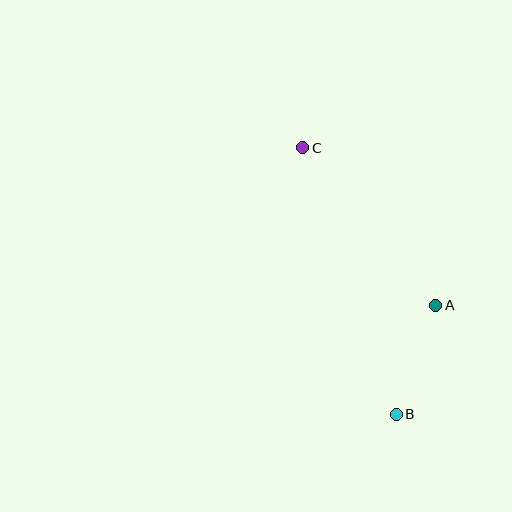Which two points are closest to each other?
Points A and B are closest to each other.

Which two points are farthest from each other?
Points B and C are farthest from each other.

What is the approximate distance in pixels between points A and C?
The distance between A and C is approximately 206 pixels.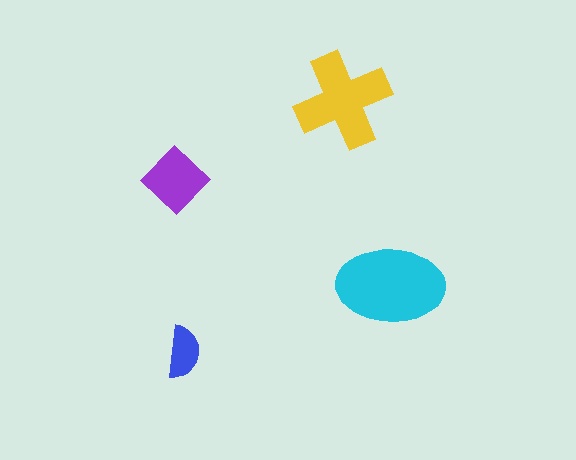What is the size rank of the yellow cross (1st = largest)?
2nd.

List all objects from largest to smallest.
The cyan ellipse, the yellow cross, the purple diamond, the blue semicircle.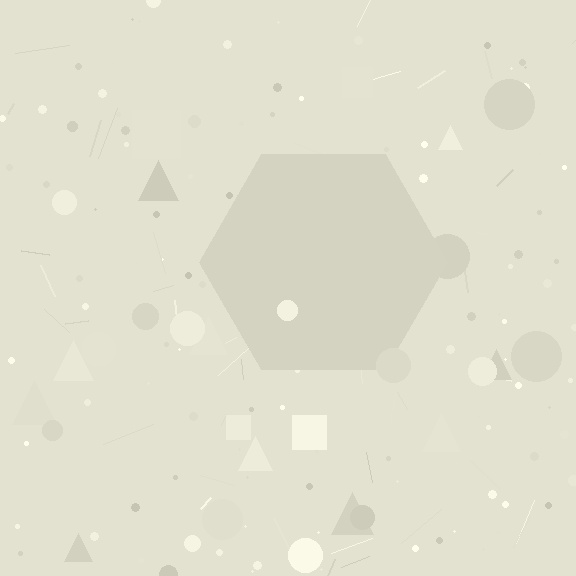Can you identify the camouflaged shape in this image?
The camouflaged shape is a hexagon.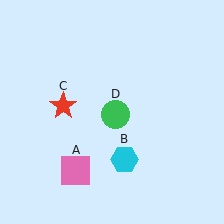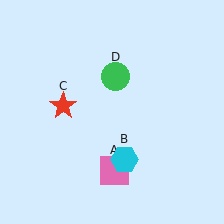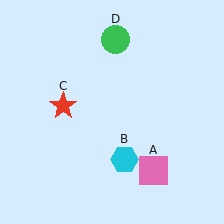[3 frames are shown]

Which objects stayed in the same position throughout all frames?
Cyan hexagon (object B) and red star (object C) remained stationary.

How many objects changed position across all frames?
2 objects changed position: pink square (object A), green circle (object D).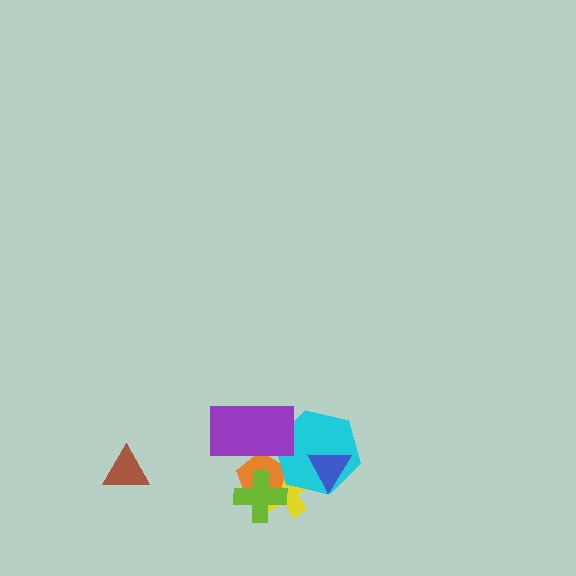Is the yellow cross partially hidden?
Yes, it is partially covered by another shape.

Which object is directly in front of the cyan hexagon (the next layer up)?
The blue triangle is directly in front of the cyan hexagon.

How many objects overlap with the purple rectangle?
2 objects overlap with the purple rectangle.